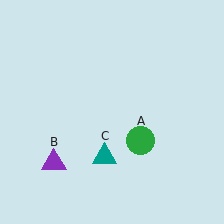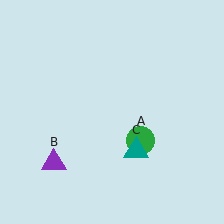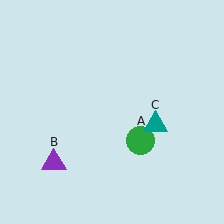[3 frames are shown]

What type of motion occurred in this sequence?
The teal triangle (object C) rotated counterclockwise around the center of the scene.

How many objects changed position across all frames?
1 object changed position: teal triangle (object C).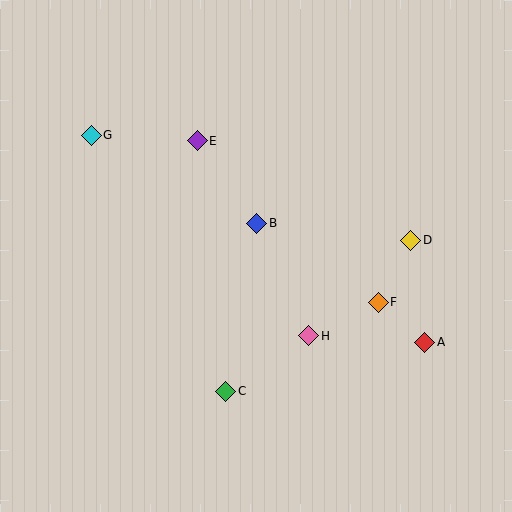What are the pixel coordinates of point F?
Point F is at (378, 302).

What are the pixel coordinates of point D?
Point D is at (411, 240).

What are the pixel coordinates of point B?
Point B is at (257, 223).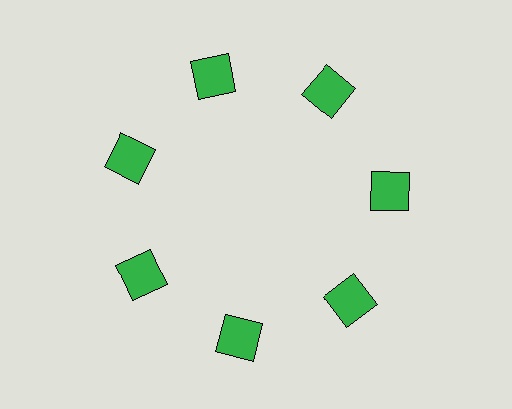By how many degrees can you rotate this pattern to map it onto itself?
The pattern maps onto itself every 51 degrees of rotation.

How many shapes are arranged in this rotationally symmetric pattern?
There are 7 shapes, arranged in 7 groups of 1.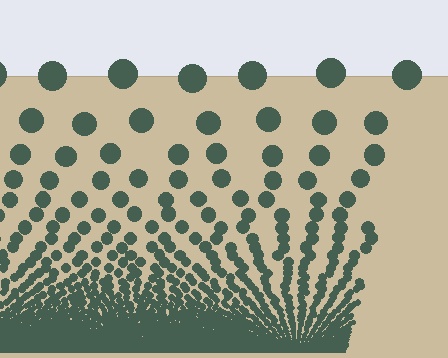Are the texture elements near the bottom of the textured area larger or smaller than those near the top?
Smaller. The gradient is inverted — elements near the bottom are smaller and denser.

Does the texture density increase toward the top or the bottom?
Density increases toward the bottom.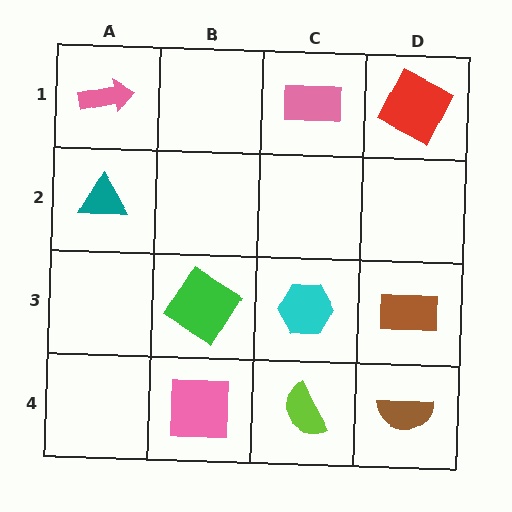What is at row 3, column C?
A cyan hexagon.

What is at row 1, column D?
A red square.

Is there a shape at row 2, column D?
No, that cell is empty.